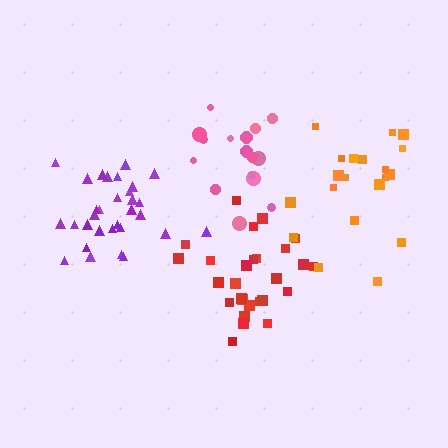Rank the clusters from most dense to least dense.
purple, red, pink, orange.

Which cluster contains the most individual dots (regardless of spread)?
Purple (31).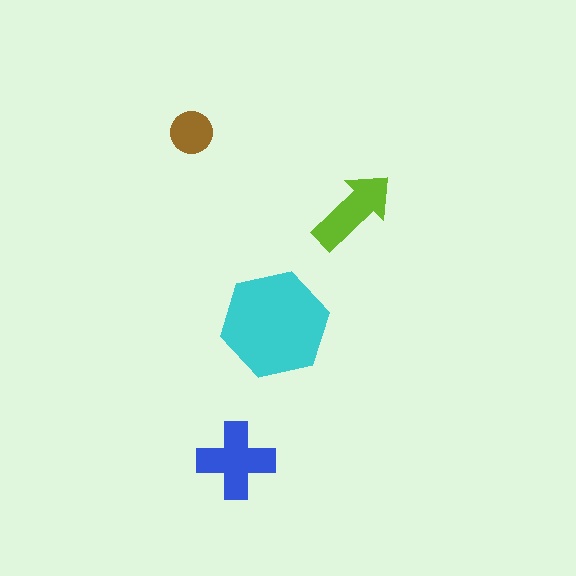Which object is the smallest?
The brown circle.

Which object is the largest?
The cyan hexagon.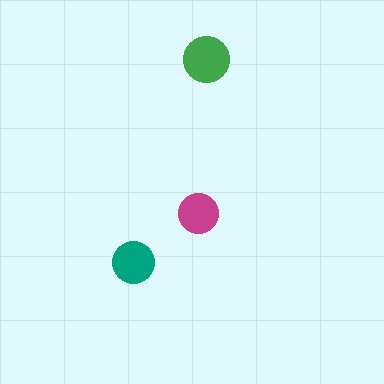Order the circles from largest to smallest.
the green one, the teal one, the magenta one.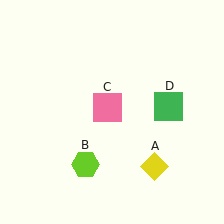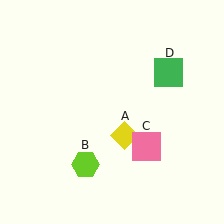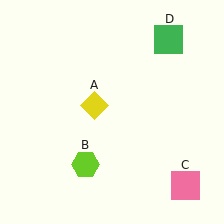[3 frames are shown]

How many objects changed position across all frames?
3 objects changed position: yellow diamond (object A), pink square (object C), green square (object D).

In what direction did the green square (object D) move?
The green square (object D) moved up.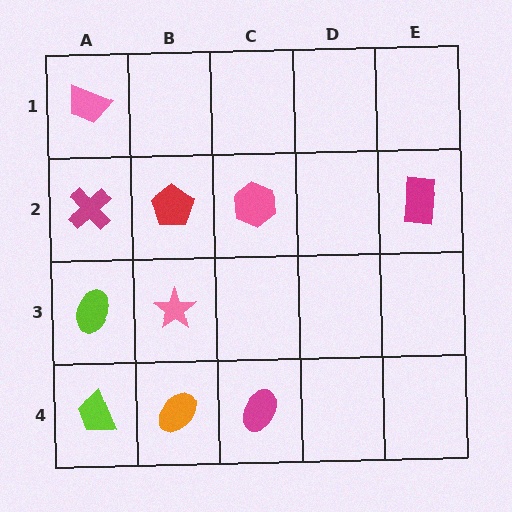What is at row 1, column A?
A pink trapezoid.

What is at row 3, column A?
A lime ellipse.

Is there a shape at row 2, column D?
No, that cell is empty.